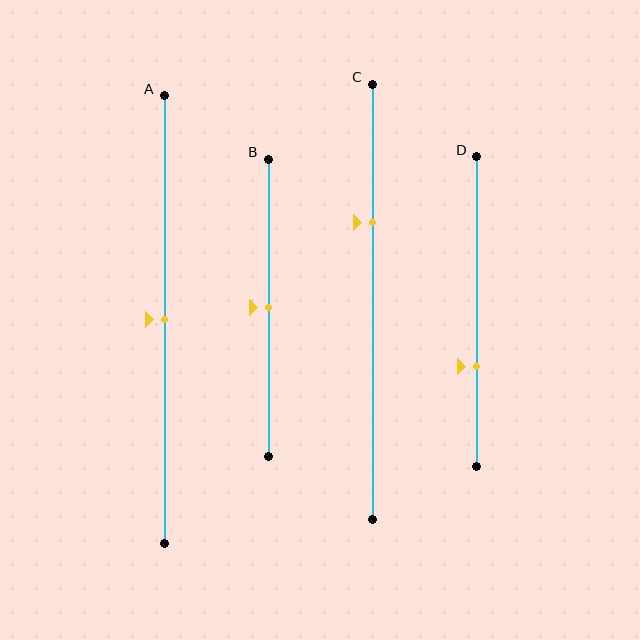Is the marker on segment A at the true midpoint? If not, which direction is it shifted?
Yes, the marker on segment A is at the true midpoint.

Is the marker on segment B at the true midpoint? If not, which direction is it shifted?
Yes, the marker on segment B is at the true midpoint.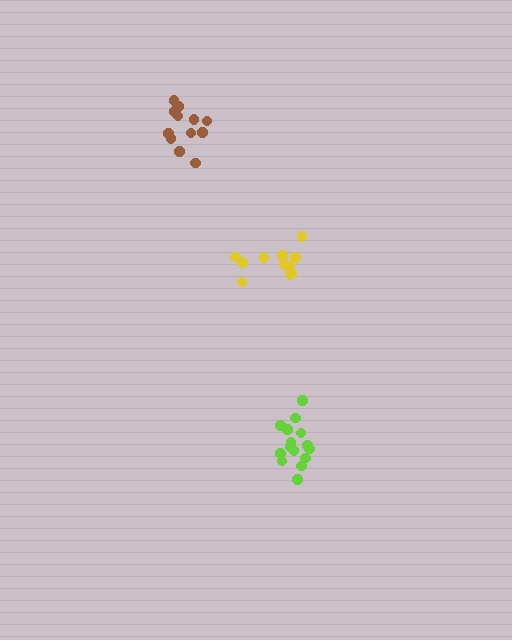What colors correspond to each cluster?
The clusters are colored: lime, yellow, brown.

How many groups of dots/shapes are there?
There are 3 groups.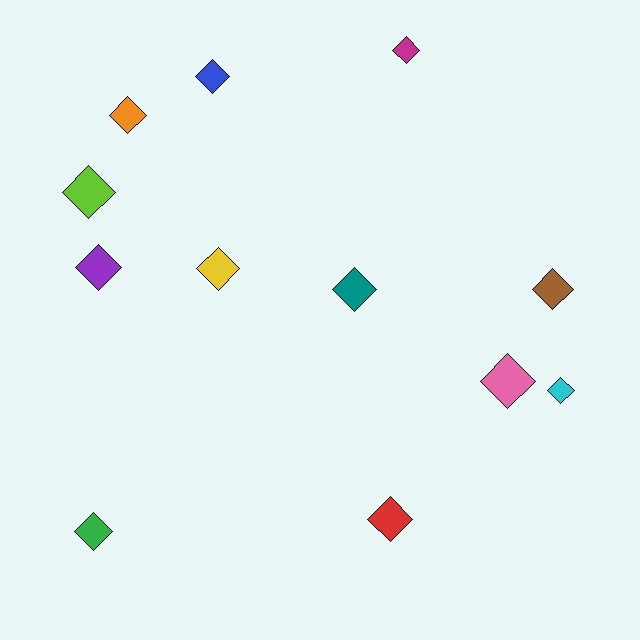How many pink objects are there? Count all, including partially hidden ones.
There is 1 pink object.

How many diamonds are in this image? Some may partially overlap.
There are 12 diamonds.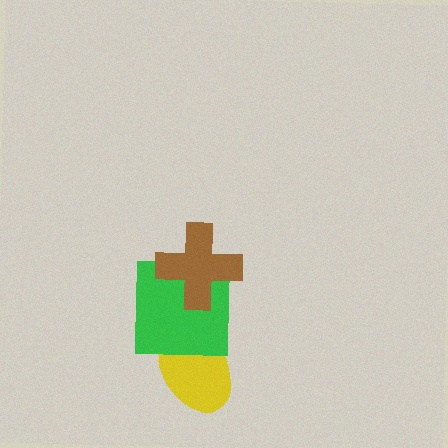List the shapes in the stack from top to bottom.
From top to bottom: the brown cross, the green square, the yellow ellipse.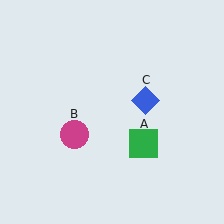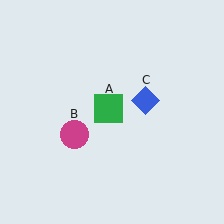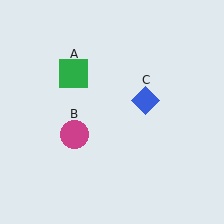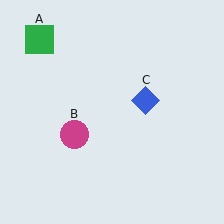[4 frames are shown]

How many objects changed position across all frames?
1 object changed position: green square (object A).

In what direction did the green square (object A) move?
The green square (object A) moved up and to the left.